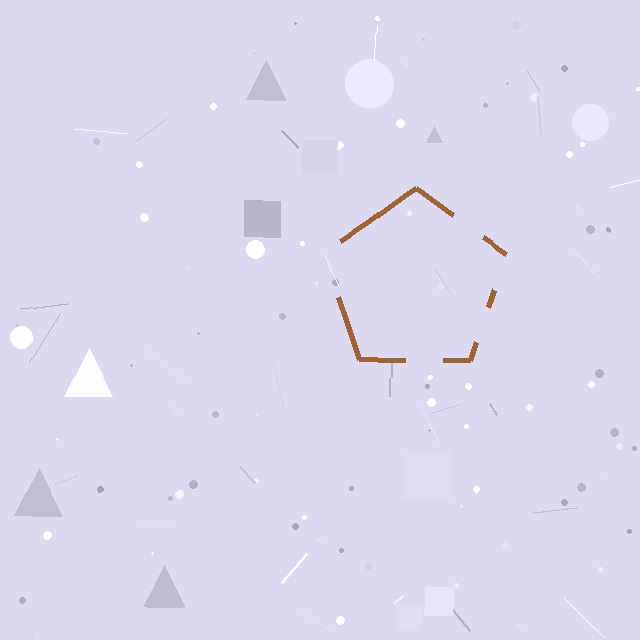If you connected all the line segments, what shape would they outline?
They would outline a pentagon.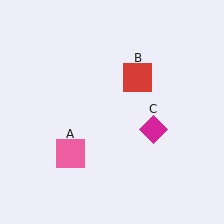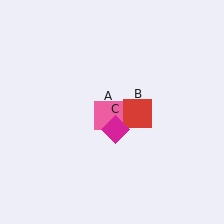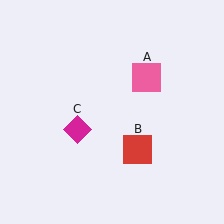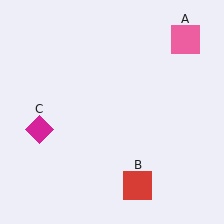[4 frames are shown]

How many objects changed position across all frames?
3 objects changed position: pink square (object A), red square (object B), magenta diamond (object C).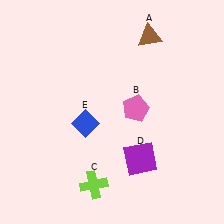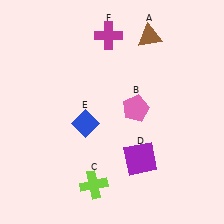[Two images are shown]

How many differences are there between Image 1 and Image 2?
There is 1 difference between the two images.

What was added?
A magenta cross (F) was added in Image 2.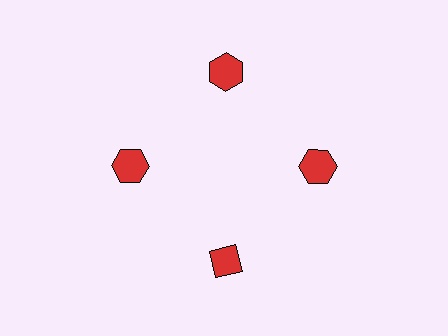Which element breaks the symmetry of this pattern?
The red diamond at roughly the 6 o'clock position breaks the symmetry. All other shapes are red hexagons.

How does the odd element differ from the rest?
It has a different shape: diamond instead of hexagon.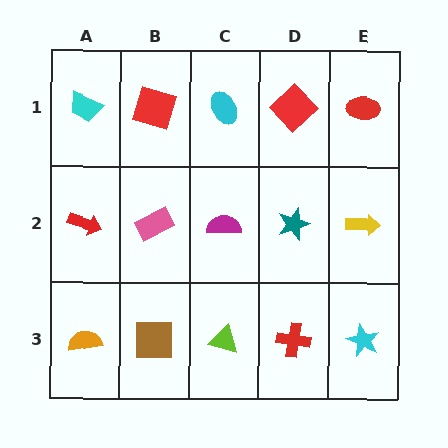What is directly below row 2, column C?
A lime triangle.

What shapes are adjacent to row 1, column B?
A pink rectangle (row 2, column B), a cyan trapezoid (row 1, column A), a cyan ellipse (row 1, column C).